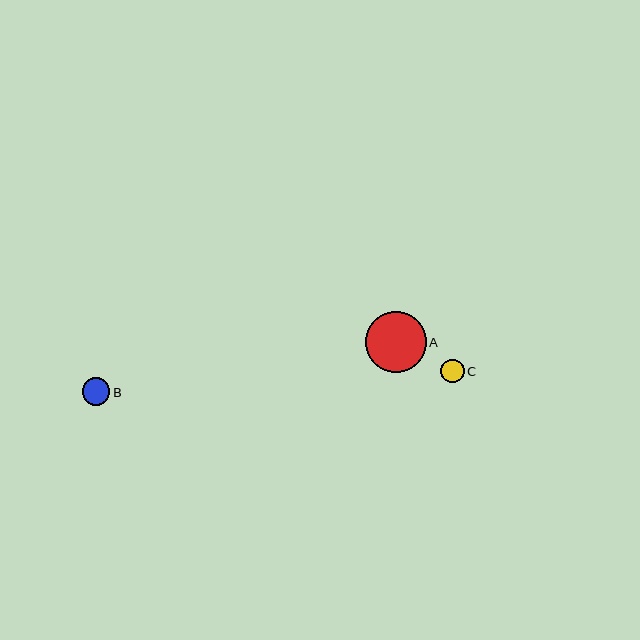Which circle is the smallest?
Circle C is the smallest with a size of approximately 23 pixels.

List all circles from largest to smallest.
From largest to smallest: A, B, C.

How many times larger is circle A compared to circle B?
Circle A is approximately 2.2 times the size of circle B.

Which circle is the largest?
Circle A is the largest with a size of approximately 61 pixels.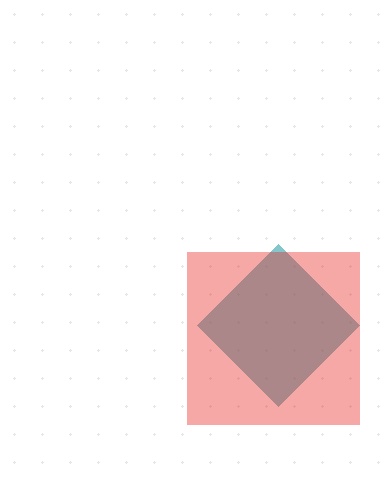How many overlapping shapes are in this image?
There are 2 overlapping shapes in the image.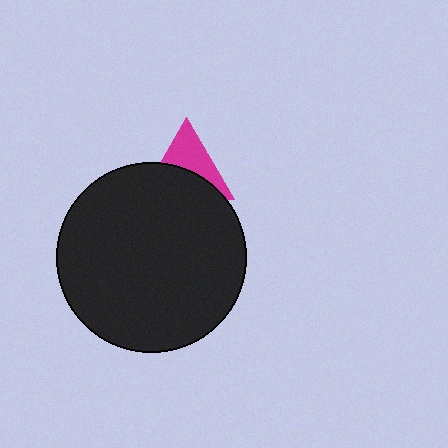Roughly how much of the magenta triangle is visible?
About half of it is visible (roughly 48%).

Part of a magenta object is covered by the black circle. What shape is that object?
It is a triangle.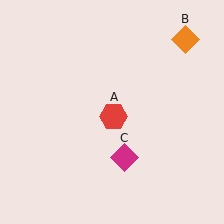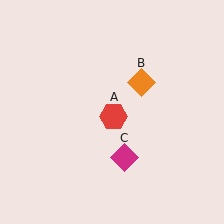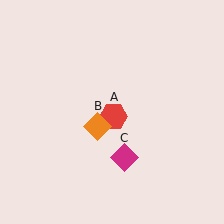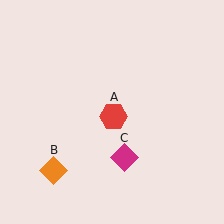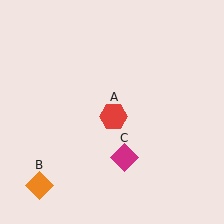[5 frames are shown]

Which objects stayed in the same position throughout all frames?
Red hexagon (object A) and magenta diamond (object C) remained stationary.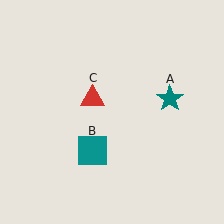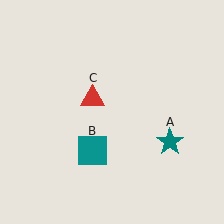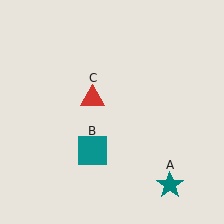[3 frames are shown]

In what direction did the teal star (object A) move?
The teal star (object A) moved down.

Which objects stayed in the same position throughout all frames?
Teal square (object B) and red triangle (object C) remained stationary.